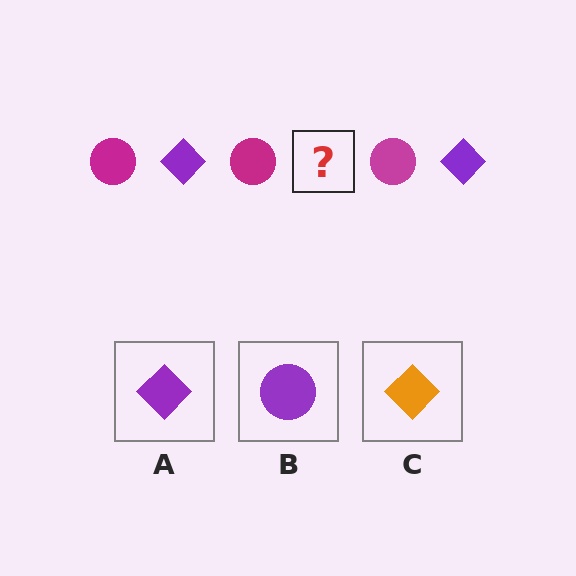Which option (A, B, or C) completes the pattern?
A.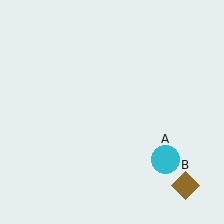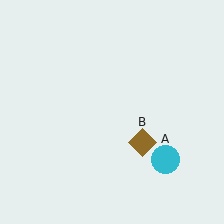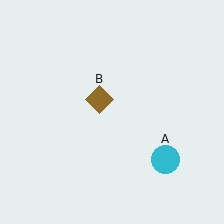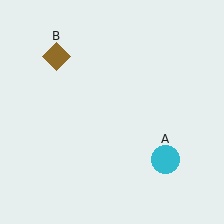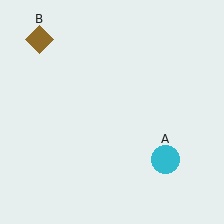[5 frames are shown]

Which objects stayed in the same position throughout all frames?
Cyan circle (object A) remained stationary.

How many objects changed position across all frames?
1 object changed position: brown diamond (object B).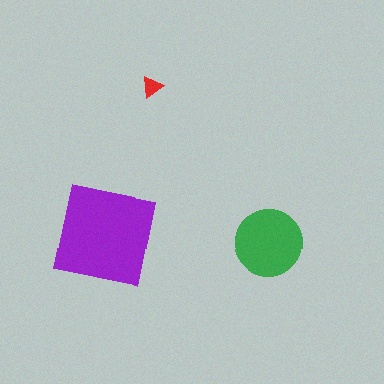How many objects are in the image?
There are 3 objects in the image.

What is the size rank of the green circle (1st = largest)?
2nd.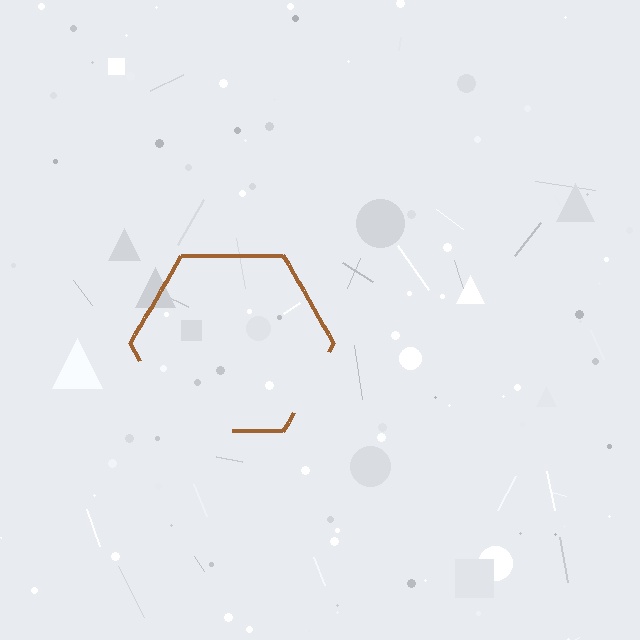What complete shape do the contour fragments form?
The contour fragments form a hexagon.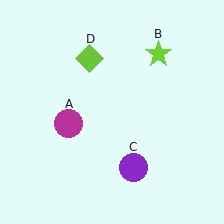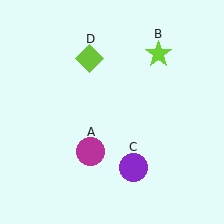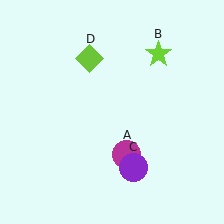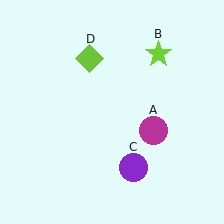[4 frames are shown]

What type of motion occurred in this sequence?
The magenta circle (object A) rotated counterclockwise around the center of the scene.